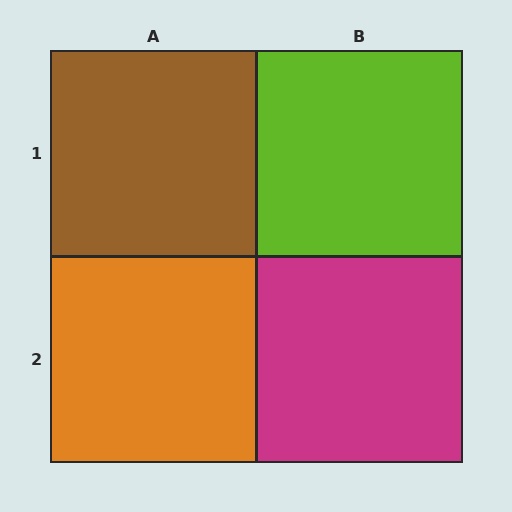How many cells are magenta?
1 cell is magenta.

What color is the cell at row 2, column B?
Magenta.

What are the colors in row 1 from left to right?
Brown, lime.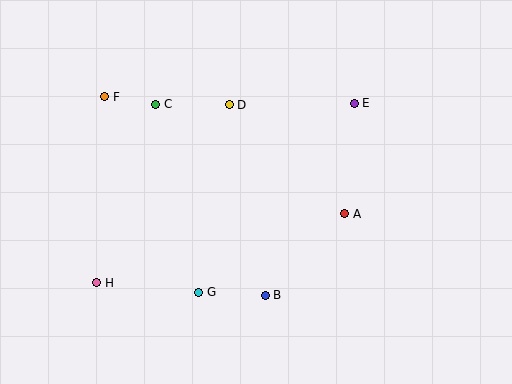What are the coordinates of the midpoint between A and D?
The midpoint between A and D is at (287, 159).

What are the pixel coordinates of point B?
Point B is at (265, 295).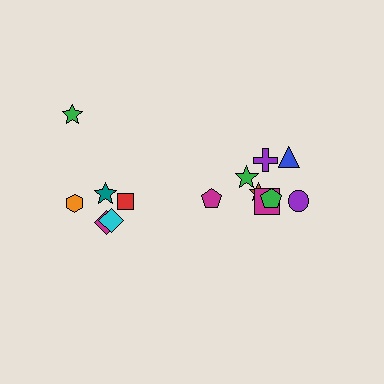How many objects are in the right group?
There are 8 objects.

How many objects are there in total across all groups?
There are 14 objects.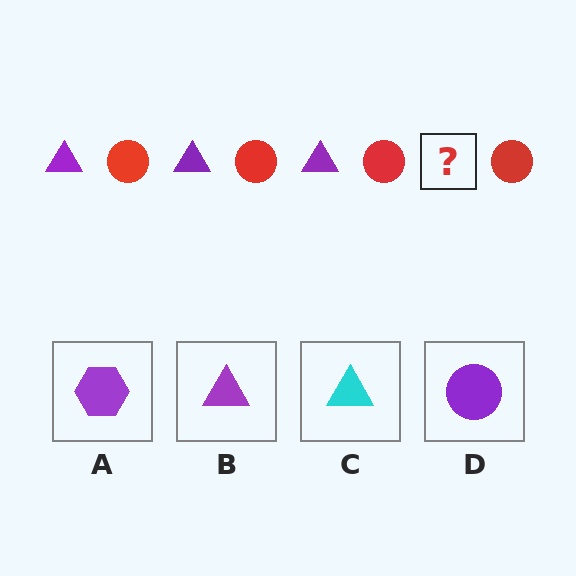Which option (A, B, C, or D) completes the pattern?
B.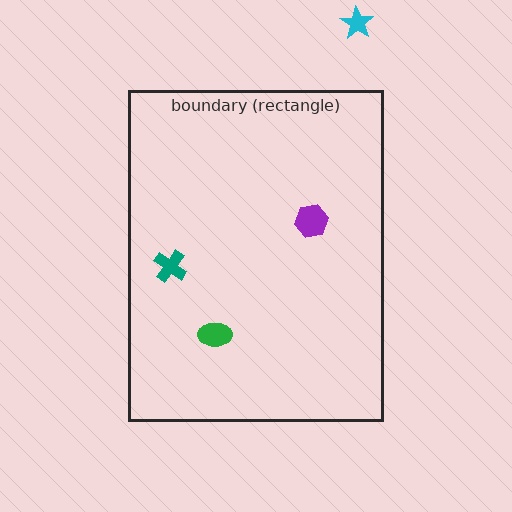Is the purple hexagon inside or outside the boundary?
Inside.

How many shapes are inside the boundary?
3 inside, 1 outside.